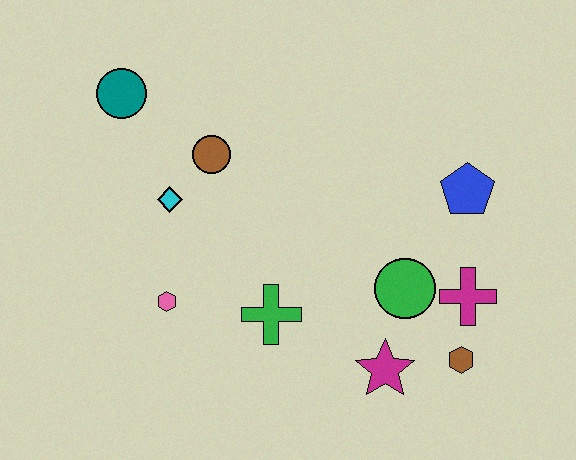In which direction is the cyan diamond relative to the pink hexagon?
The cyan diamond is above the pink hexagon.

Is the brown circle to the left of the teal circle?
No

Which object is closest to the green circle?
The magenta cross is closest to the green circle.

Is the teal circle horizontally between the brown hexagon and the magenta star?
No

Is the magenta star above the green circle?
No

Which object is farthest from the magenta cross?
The teal circle is farthest from the magenta cross.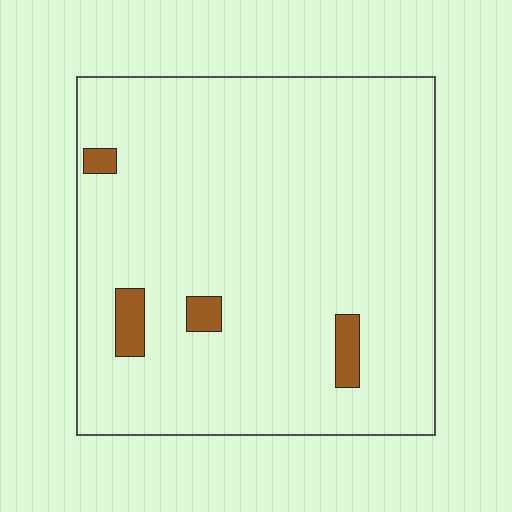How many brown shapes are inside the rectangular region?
4.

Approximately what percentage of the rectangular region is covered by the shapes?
Approximately 5%.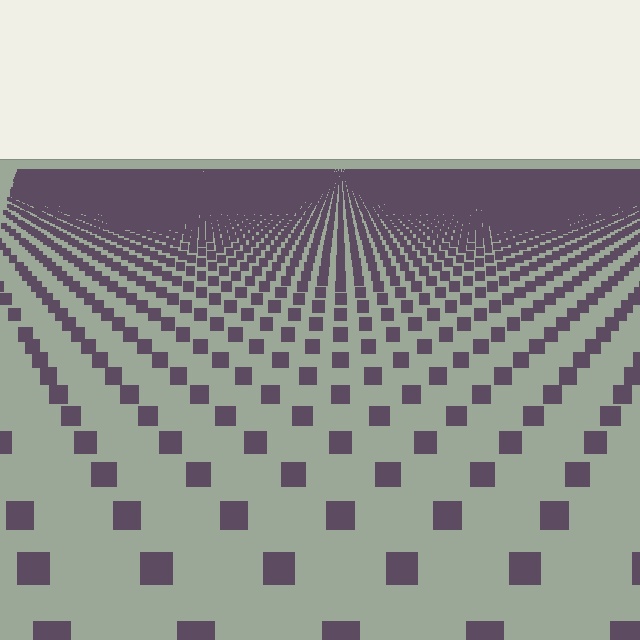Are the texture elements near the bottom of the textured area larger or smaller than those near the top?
Larger. Near the bottom, elements are closer to the viewer and appear at a bigger on-screen size.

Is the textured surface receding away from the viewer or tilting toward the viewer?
The surface is receding away from the viewer. Texture elements get smaller and denser toward the top.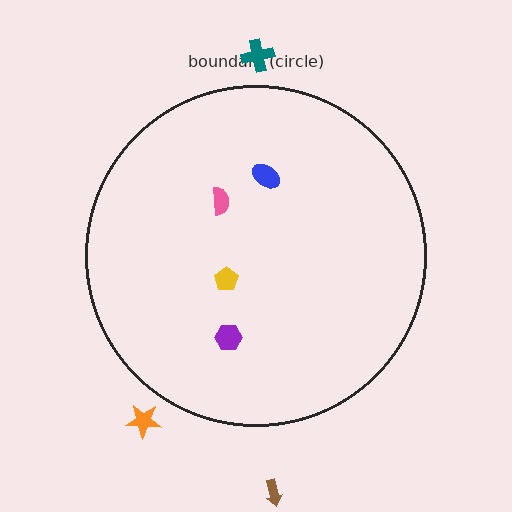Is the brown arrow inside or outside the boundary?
Outside.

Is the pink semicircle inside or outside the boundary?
Inside.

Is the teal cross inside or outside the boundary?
Outside.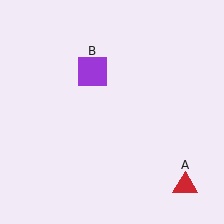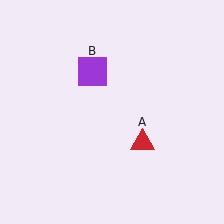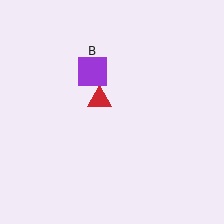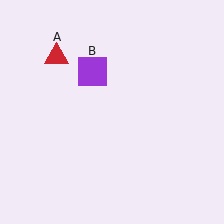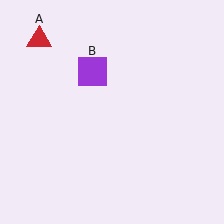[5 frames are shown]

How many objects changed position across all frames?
1 object changed position: red triangle (object A).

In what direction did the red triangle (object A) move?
The red triangle (object A) moved up and to the left.